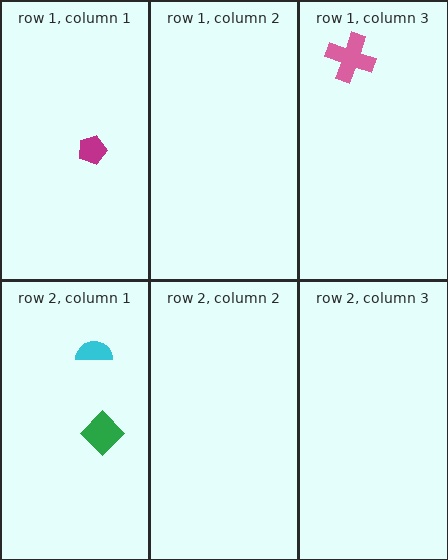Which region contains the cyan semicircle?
The row 2, column 1 region.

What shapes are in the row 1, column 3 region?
The pink cross.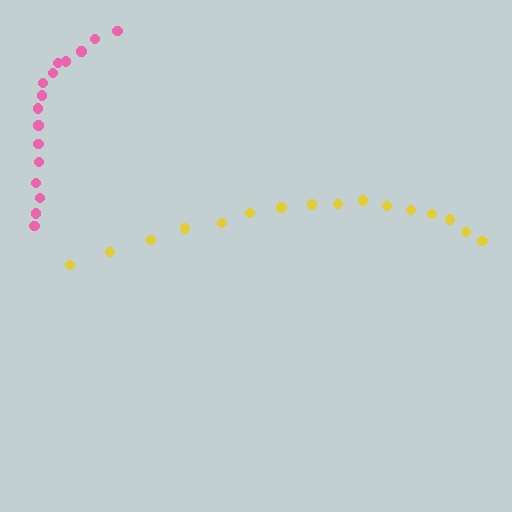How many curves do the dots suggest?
There are 2 distinct paths.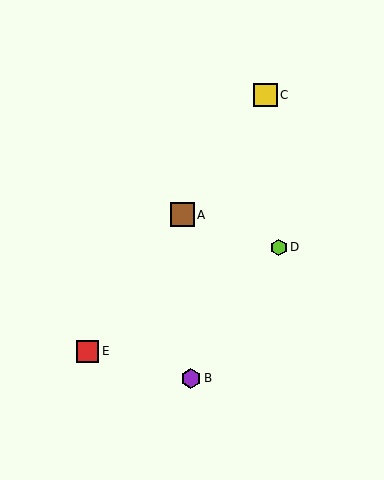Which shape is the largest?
The brown square (labeled A) is the largest.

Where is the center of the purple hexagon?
The center of the purple hexagon is at (191, 378).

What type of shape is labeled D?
Shape D is a lime hexagon.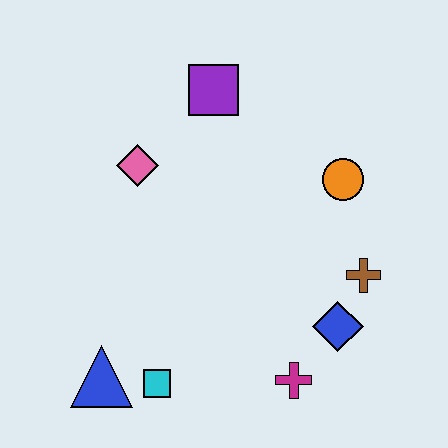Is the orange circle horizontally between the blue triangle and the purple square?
No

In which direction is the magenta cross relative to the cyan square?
The magenta cross is to the right of the cyan square.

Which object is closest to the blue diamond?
The brown cross is closest to the blue diamond.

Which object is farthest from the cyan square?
The purple square is farthest from the cyan square.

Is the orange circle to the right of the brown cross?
No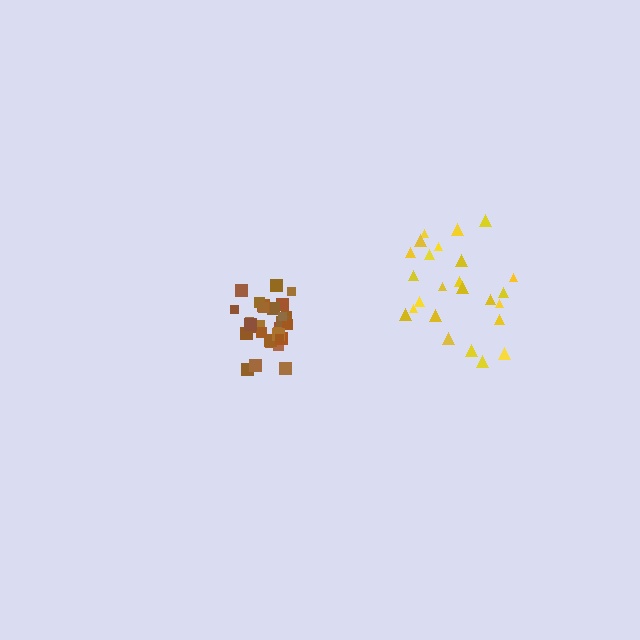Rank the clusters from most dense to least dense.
brown, yellow.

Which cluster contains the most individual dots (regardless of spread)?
Brown (34).